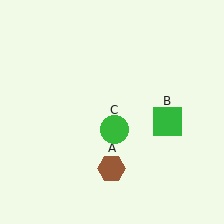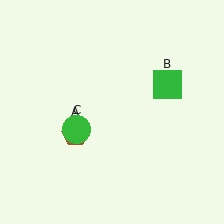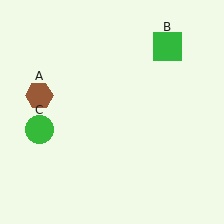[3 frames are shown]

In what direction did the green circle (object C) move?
The green circle (object C) moved left.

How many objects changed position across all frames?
3 objects changed position: brown hexagon (object A), green square (object B), green circle (object C).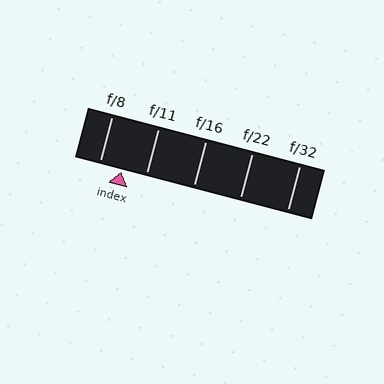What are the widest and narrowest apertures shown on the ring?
The widest aperture shown is f/8 and the narrowest is f/32.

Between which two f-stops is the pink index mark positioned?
The index mark is between f/8 and f/11.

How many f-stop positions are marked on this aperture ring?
There are 5 f-stop positions marked.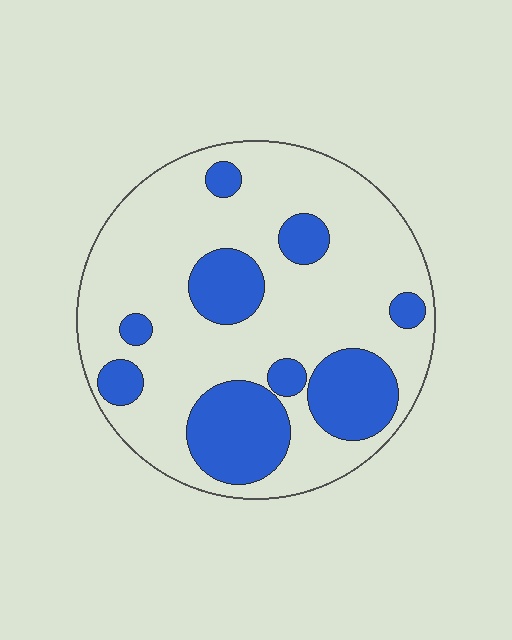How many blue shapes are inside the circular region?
9.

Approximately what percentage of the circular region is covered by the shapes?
Approximately 30%.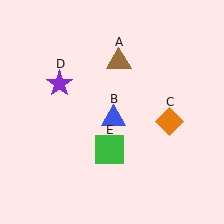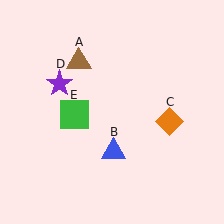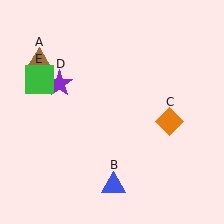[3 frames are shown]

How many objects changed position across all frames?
3 objects changed position: brown triangle (object A), blue triangle (object B), green square (object E).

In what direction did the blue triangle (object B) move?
The blue triangle (object B) moved down.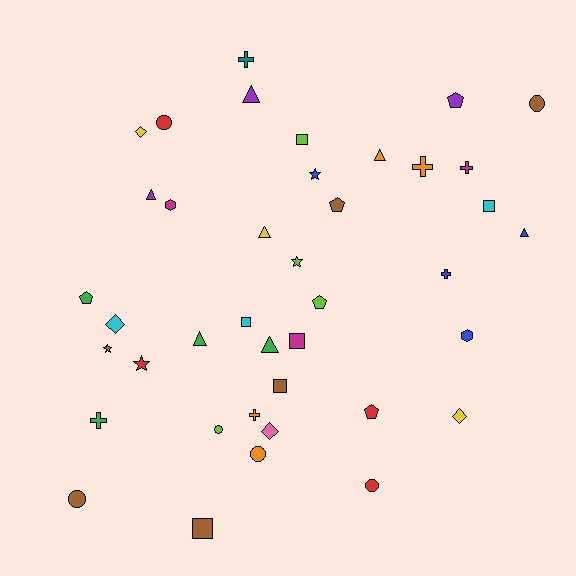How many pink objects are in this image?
There is 1 pink object.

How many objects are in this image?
There are 40 objects.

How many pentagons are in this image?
There are 5 pentagons.